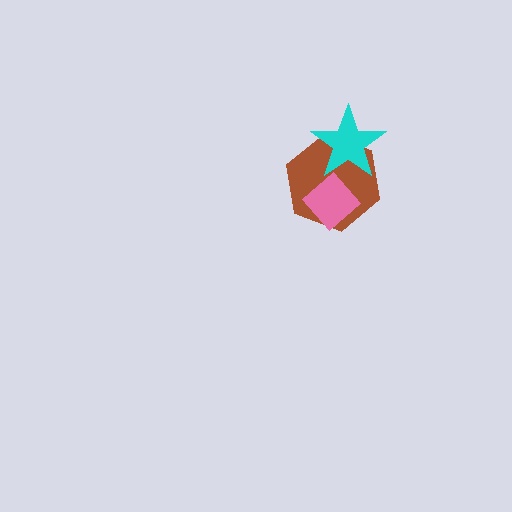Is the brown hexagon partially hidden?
Yes, it is partially covered by another shape.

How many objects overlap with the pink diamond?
2 objects overlap with the pink diamond.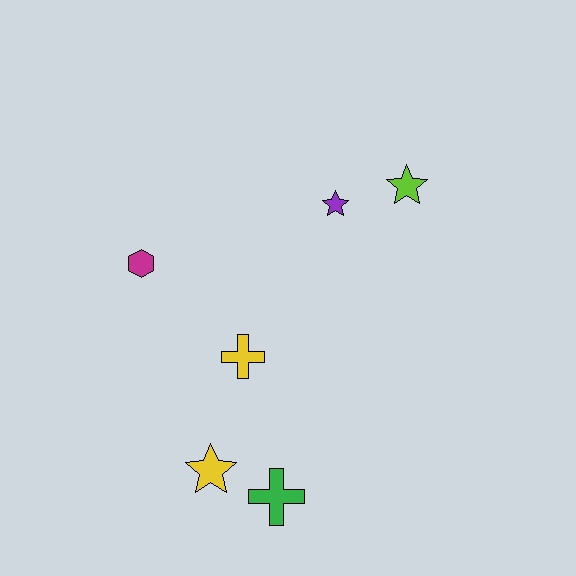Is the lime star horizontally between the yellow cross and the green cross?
No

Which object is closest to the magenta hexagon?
The yellow cross is closest to the magenta hexagon.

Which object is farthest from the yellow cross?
The lime star is farthest from the yellow cross.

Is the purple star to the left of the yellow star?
No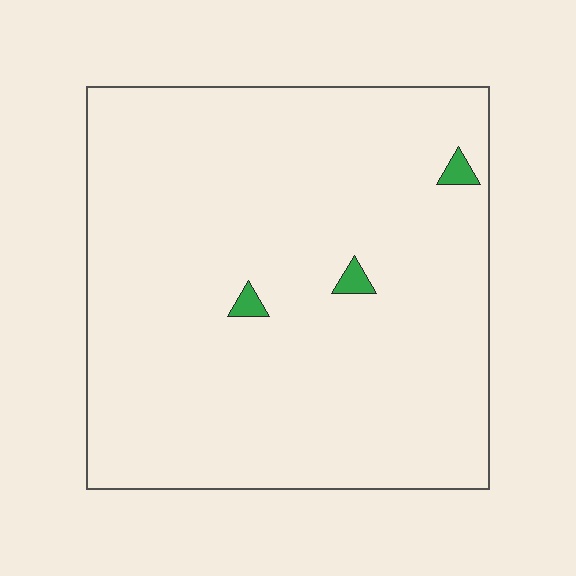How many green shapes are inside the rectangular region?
3.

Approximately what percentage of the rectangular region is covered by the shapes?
Approximately 0%.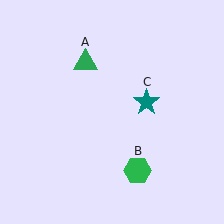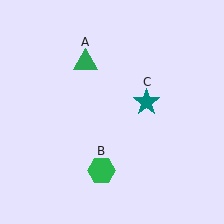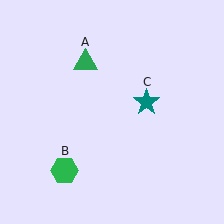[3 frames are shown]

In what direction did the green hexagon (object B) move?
The green hexagon (object B) moved left.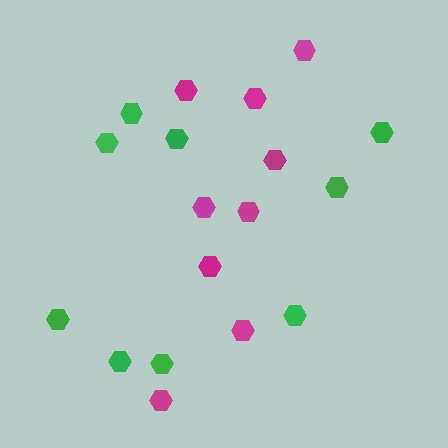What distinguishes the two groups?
There are 2 groups: one group of green hexagons (9) and one group of magenta hexagons (9).